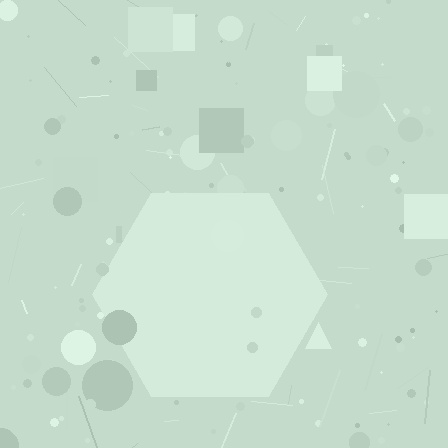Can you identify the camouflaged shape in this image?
The camouflaged shape is a hexagon.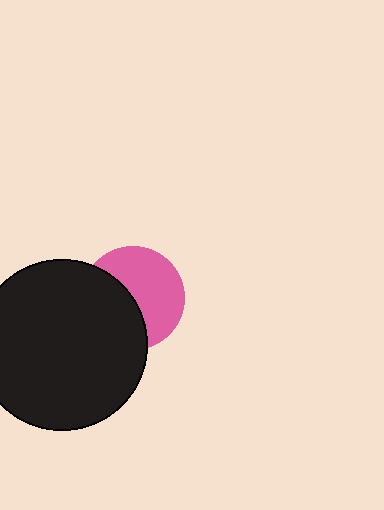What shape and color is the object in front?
The object in front is a black circle.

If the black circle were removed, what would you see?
You would see the complete pink circle.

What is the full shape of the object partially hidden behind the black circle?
The partially hidden object is a pink circle.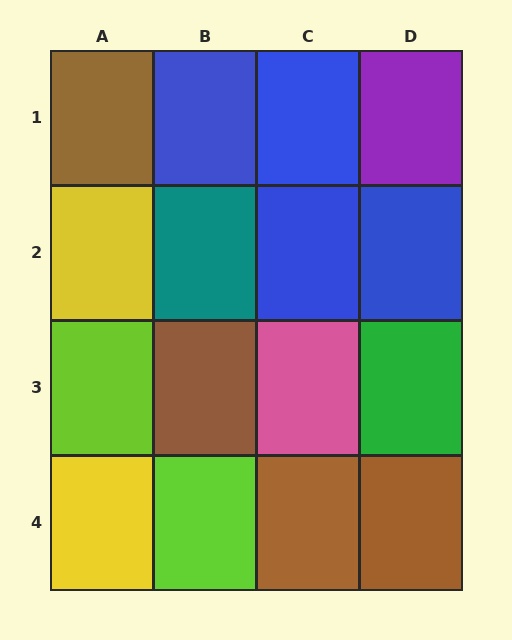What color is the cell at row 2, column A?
Yellow.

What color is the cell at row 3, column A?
Lime.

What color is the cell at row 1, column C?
Blue.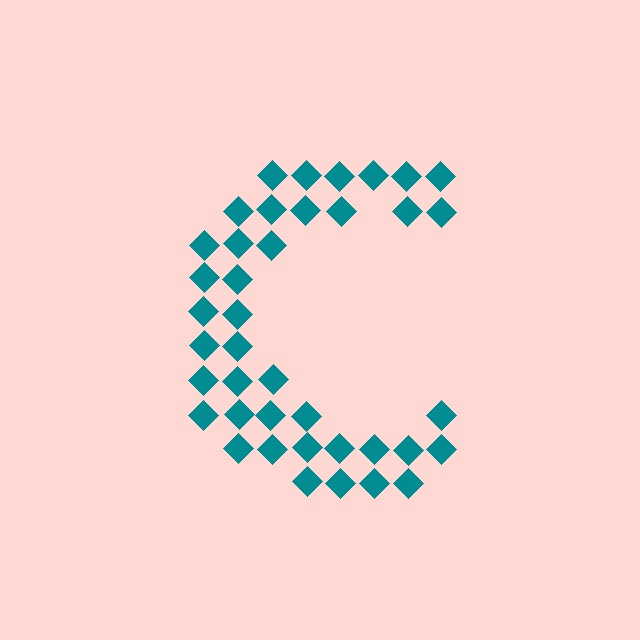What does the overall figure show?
The overall figure shows the letter C.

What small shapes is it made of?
It is made of small diamonds.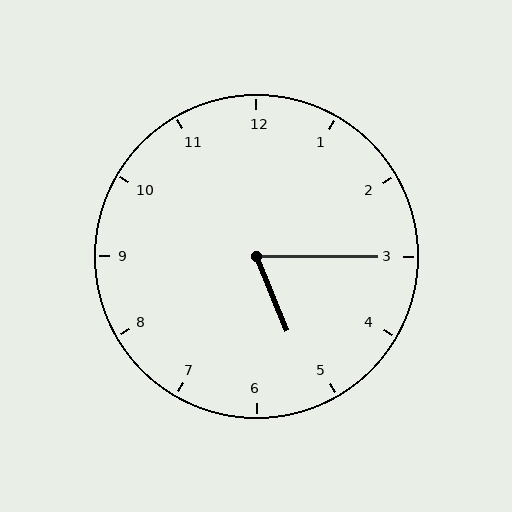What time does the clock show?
5:15.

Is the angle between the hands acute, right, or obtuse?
It is acute.